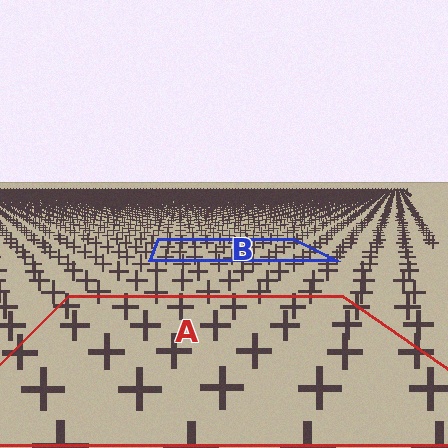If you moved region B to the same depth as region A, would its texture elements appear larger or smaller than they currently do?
They would appear larger. At a closer depth, the same texture elements are projected at a bigger on-screen size.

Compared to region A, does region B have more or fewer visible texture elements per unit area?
Region B has more texture elements per unit area — they are packed more densely because it is farther away.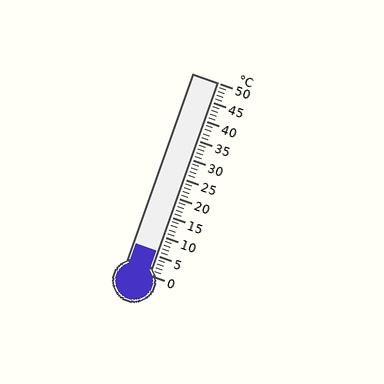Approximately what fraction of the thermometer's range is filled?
The thermometer is filled to approximately 10% of its range.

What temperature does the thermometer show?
The thermometer shows approximately 6°C.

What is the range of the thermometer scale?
The thermometer scale ranges from 0°C to 50°C.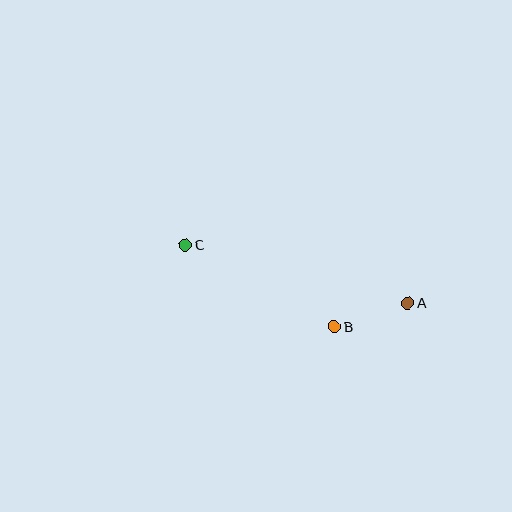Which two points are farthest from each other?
Points A and C are farthest from each other.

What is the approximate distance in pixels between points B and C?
The distance between B and C is approximately 170 pixels.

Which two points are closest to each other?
Points A and B are closest to each other.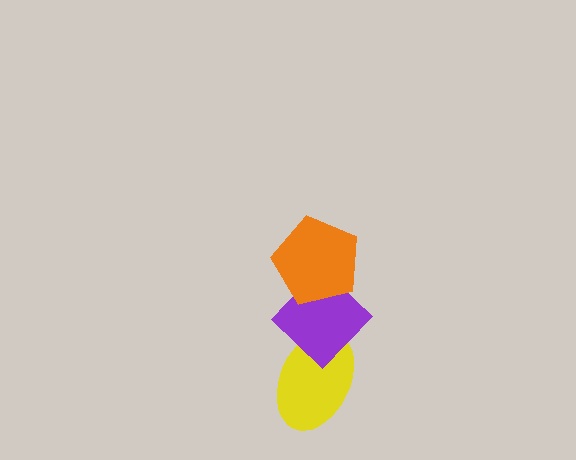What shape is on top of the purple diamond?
The orange pentagon is on top of the purple diamond.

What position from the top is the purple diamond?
The purple diamond is 2nd from the top.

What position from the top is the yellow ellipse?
The yellow ellipse is 3rd from the top.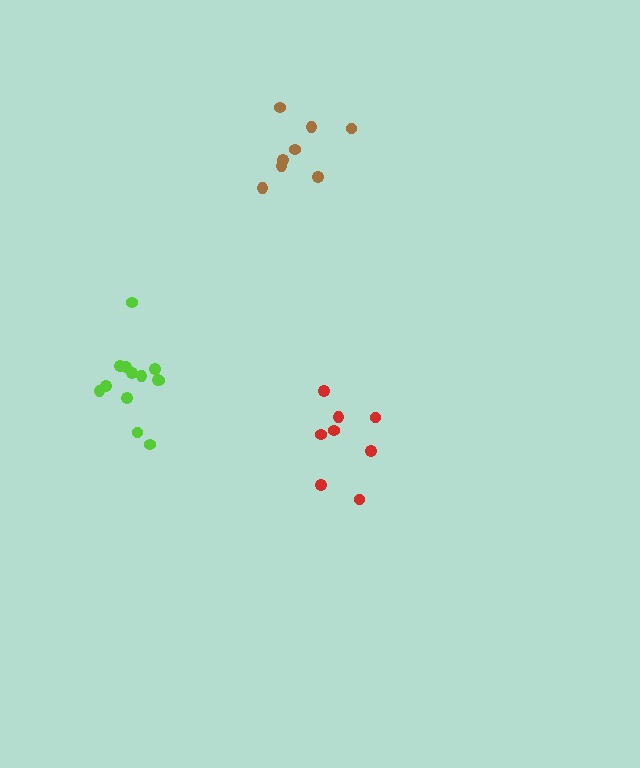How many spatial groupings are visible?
There are 3 spatial groupings.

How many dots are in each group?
Group 1: 8 dots, Group 2: 8 dots, Group 3: 13 dots (29 total).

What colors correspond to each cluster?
The clusters are colored: red, brown, lime.